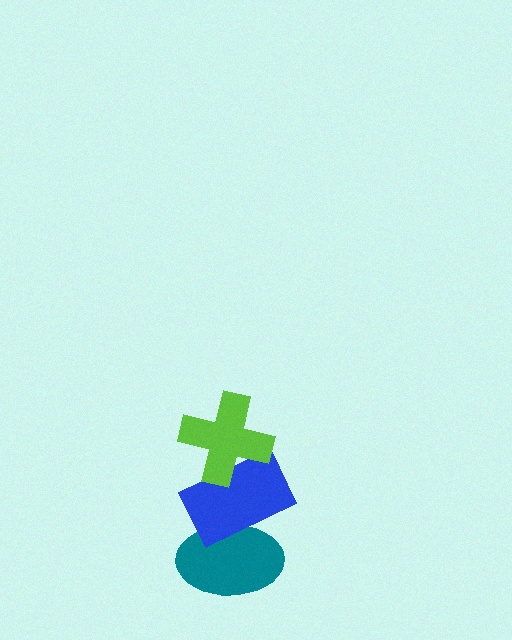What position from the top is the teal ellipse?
The teal ellipse is 3rd from the top.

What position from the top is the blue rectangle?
The blue rectangle is 2nd from the top.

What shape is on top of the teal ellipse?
The blue rectangle is on top of the teal ellipse.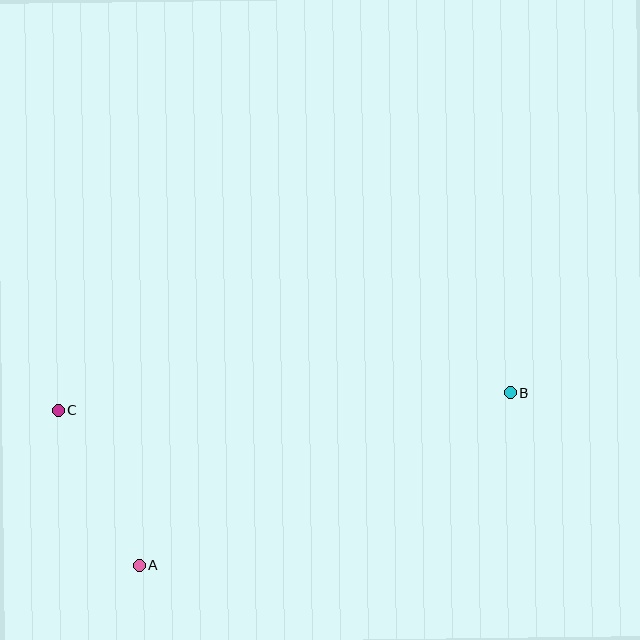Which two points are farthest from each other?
Points B and C are farthest from each other.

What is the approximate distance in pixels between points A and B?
The distance between A and B is approximately 409 pixels.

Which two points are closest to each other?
Points A and C are closest to each other.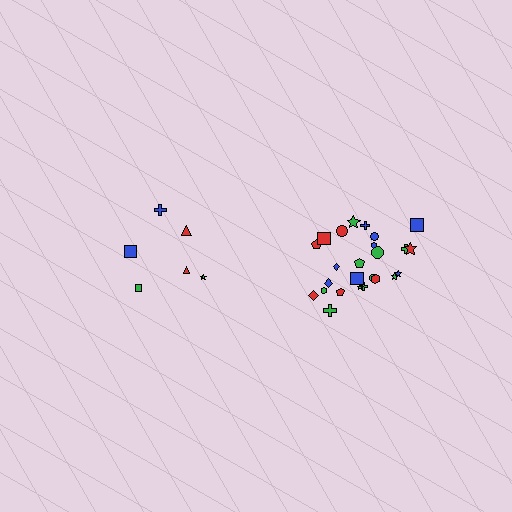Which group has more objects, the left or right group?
The right group.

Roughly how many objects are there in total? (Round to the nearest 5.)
Roughly 30 objects in total.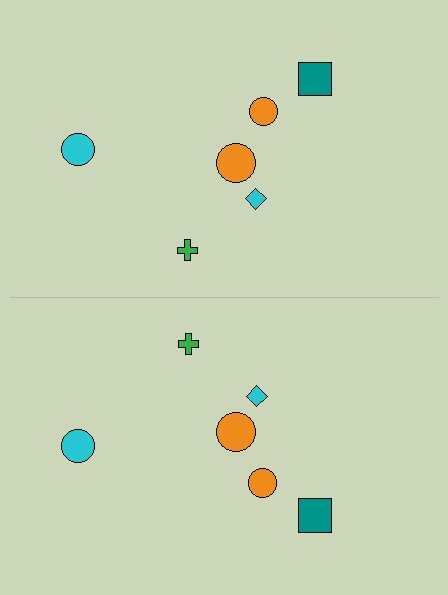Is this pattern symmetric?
Yes, this pattern has bilateral (reflection) symmetry.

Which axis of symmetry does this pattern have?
The pattern has a horizontal axis of symmetry running through the center of the image.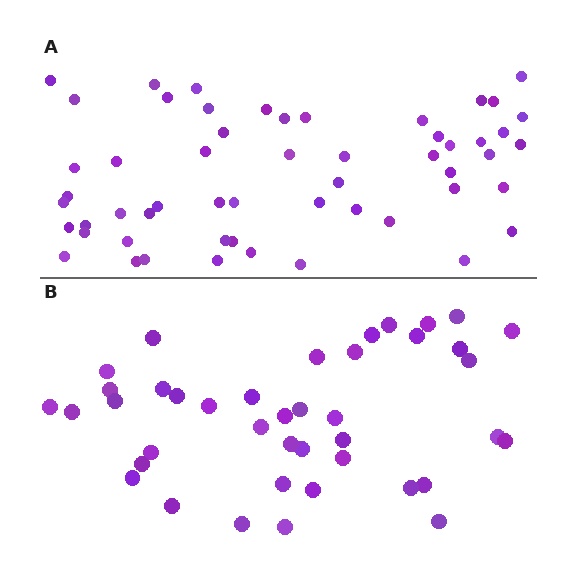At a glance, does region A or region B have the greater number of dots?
Region A (the top region) has more dots.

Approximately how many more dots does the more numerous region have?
Region A has approximately 15 more dots than region B.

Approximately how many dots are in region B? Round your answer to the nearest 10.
About 40 dots. (The exact count is 41, which rounds to 40.)